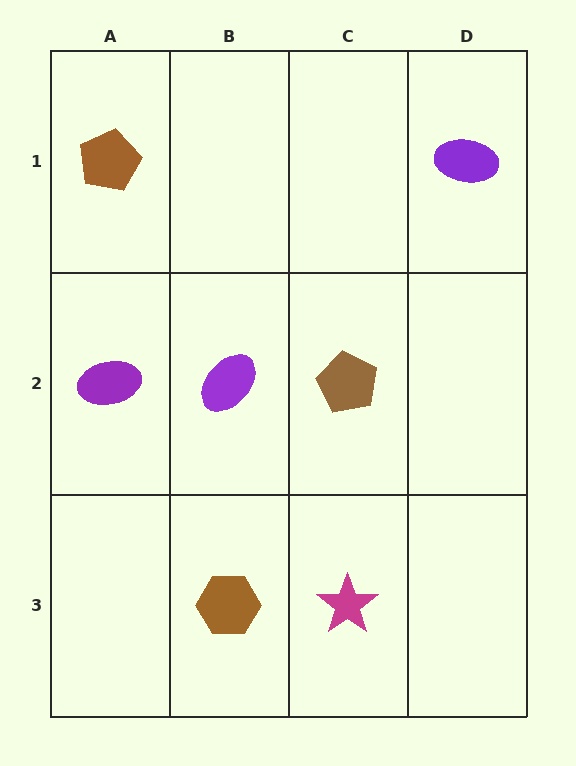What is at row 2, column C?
A brown pentagon.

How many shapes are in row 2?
3 shapes.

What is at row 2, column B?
A purple ellipse.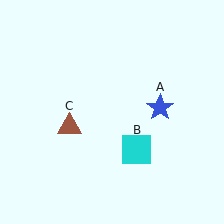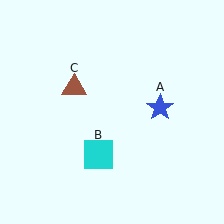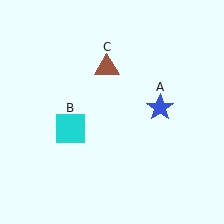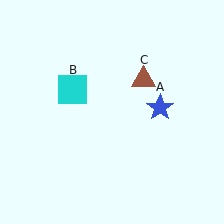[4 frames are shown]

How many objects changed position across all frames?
2 objects changed position: cyan square (object B), brown triangle (object C).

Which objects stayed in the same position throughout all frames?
Blue star (object A) remained stationary.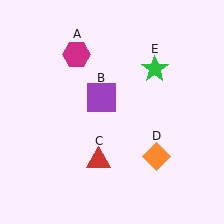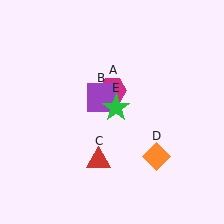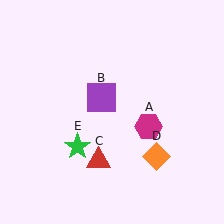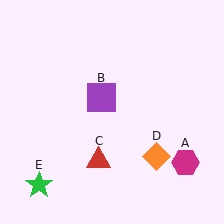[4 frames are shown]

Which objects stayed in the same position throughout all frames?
Purple square (object B) and red triangle (object C) and orange diamond (object D) remained stationary.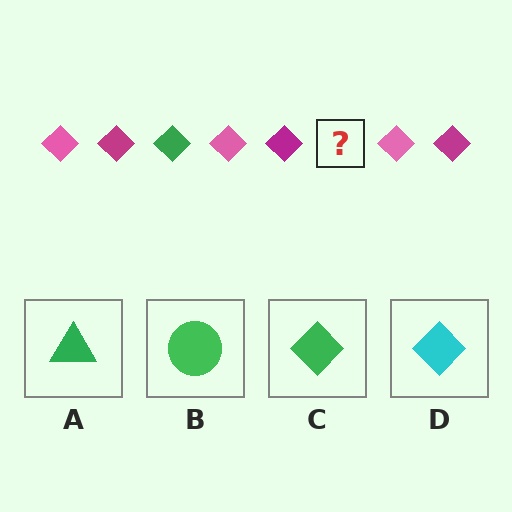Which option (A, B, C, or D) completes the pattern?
C.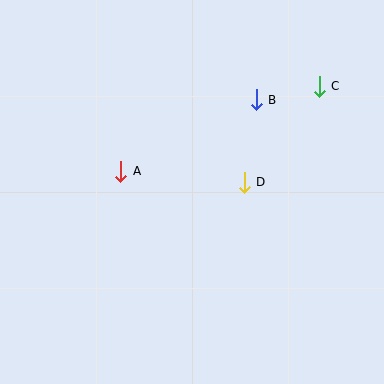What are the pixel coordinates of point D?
Point D is at (244, 182).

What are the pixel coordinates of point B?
Point B is at (256, 100).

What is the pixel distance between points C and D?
The distance between C and D is 122 pixels.